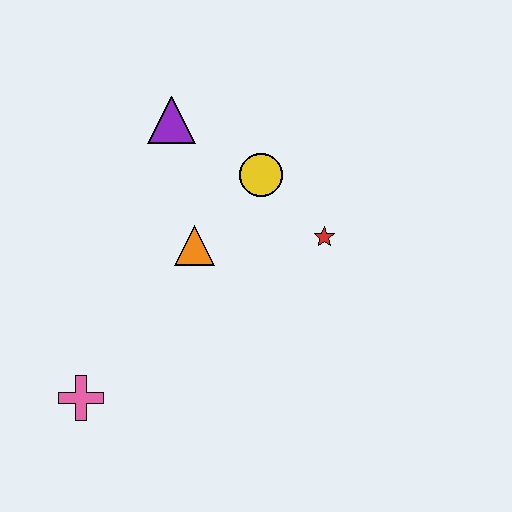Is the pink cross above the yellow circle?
No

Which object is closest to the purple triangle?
The yellow circle is closest to the purple triangle.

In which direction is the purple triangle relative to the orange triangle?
The purple triangle is above the orange triangle.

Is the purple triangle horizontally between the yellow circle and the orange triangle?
No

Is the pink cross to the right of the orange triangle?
No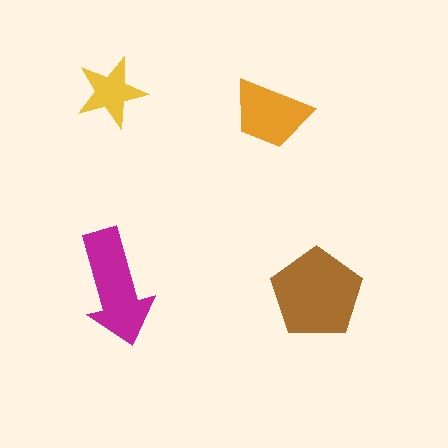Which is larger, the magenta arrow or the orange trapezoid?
The magenta arrow.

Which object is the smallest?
The yellow star.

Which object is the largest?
The brown pentagon.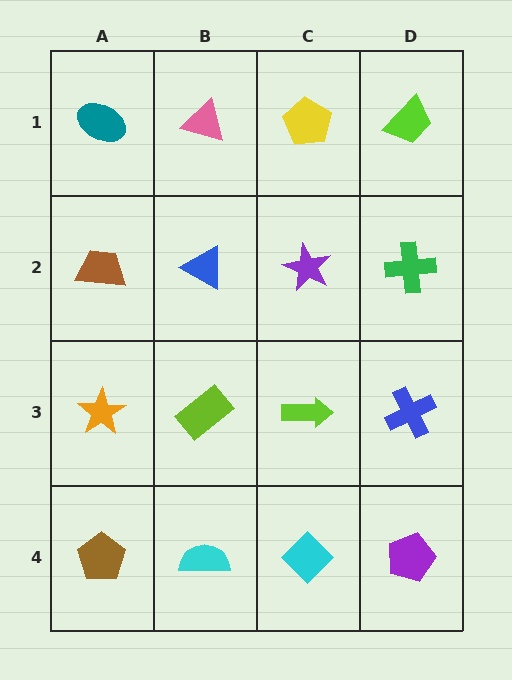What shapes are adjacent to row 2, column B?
A pink triangle (row 1, column B), a lime rectangle (row 3, column B), a brown trapezoid (row 2, column A), a purple star (row 2, column C).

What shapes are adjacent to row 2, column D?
A lime trapezoid (row 1, column D), a blue cross (row 3, column D), a purple star (row 2, column C).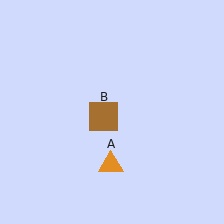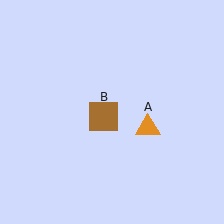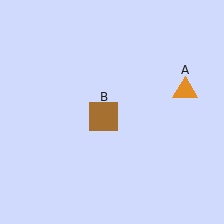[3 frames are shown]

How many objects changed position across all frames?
1 object changed position: orange triangle (object A).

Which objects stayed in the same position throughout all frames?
Brown square (object B) remained stationary.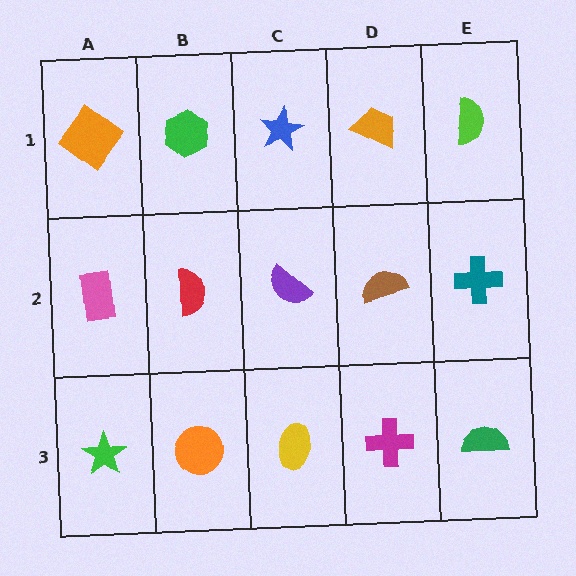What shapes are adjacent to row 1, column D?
A brown semicircle (row 2, column D), a blue star (row 1, column C), a lime semicircle (row 1, column E).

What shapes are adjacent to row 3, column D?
A brown semicircle (row 2, column D), a yellow ellipse (row 3, column C), a green semicircle (row 3, column E).